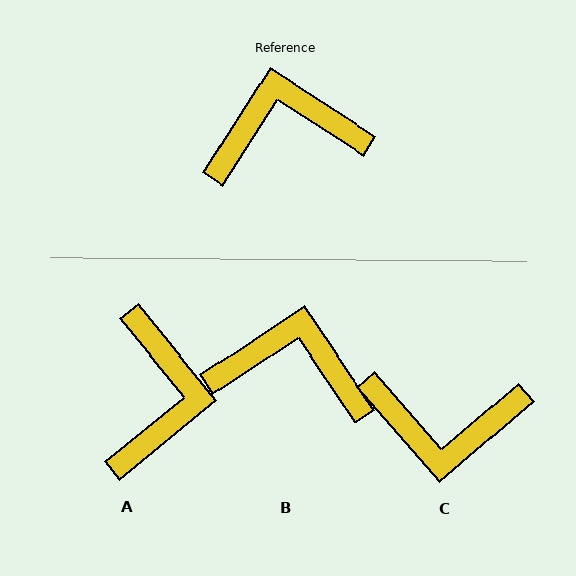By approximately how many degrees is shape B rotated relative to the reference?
Approximately 23 degrees clockwise.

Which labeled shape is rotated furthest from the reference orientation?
C, about 163 degrees away.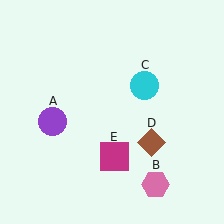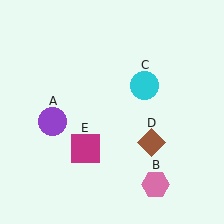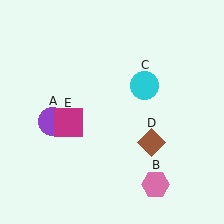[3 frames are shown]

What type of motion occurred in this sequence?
The magenta square (object E) rotated clockwise around the center of the scene.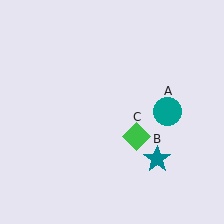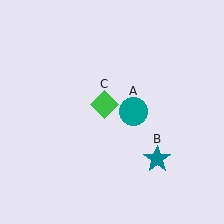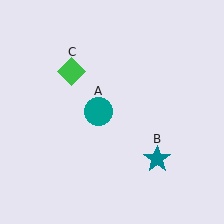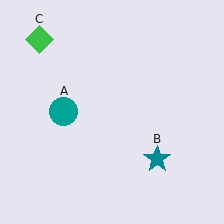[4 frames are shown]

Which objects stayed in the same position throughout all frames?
Teal star (object B) remained stationary.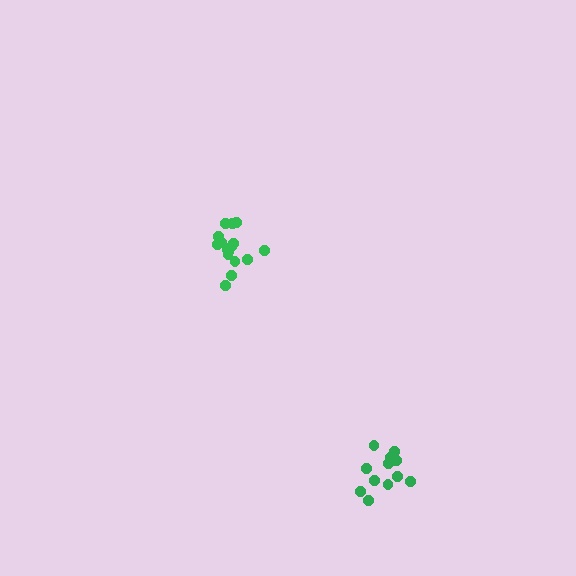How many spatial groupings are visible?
There are 2 spatial groupings.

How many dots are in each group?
Group 1: 16 dots, Group 2: 12 dots (28 total).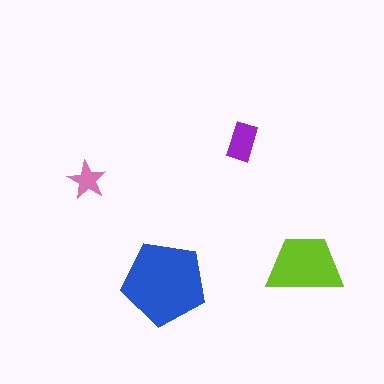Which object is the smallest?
The pink star.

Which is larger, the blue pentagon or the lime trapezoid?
The blue pentagon.